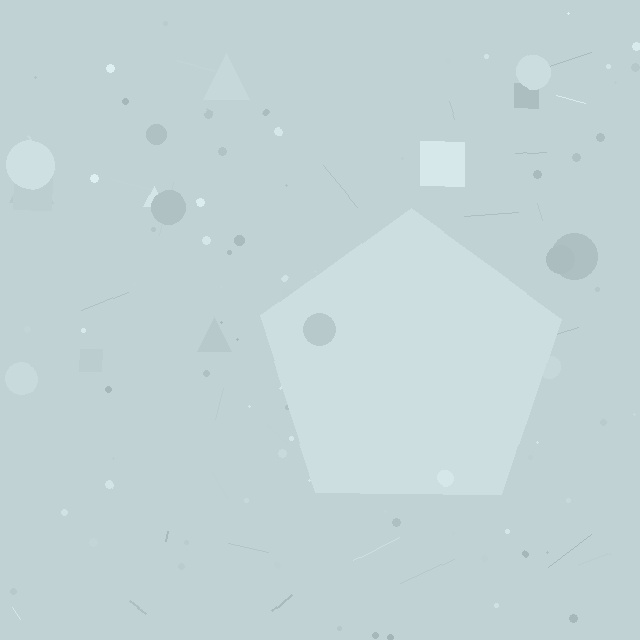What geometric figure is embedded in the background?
A pentagon is embedded in the background.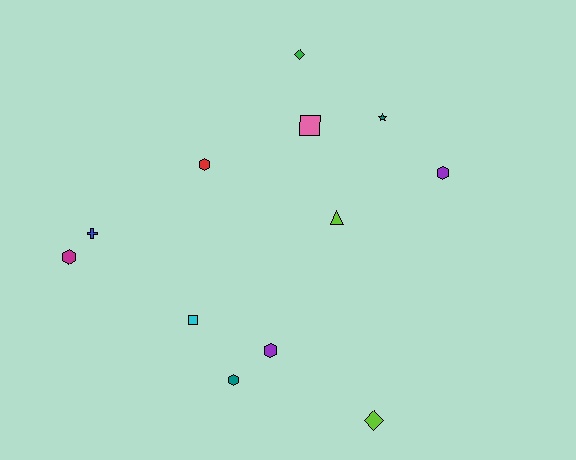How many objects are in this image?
There are 12 objects.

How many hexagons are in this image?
There are 5 hexagons.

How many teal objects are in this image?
There are 2 teal objects.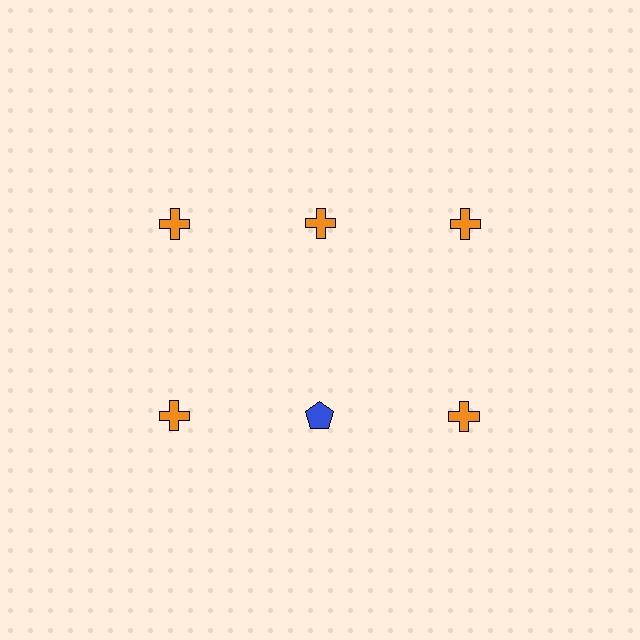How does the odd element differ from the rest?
It differs in both color (blue instead of orange) and shape (pentagon instead of cross).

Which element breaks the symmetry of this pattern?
The blue pentagon in the second row, second from left column breaks the symmetry. All other shapes are orange crosses.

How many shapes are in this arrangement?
There are 6 shapes arranged in a grid pattern.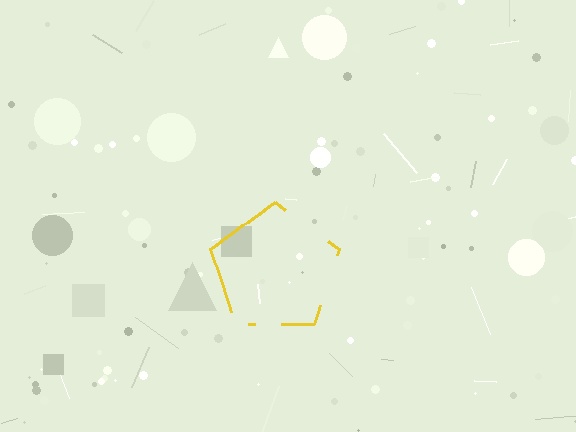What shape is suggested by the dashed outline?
The dashed outline suggests a pentagon.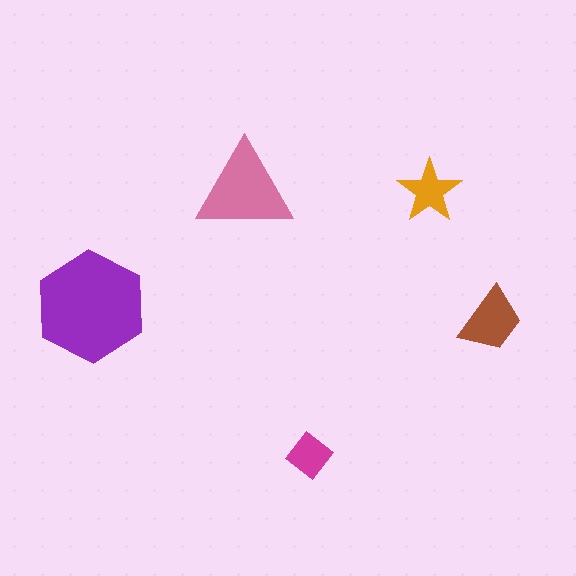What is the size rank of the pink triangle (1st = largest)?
2nd.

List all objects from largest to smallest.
The purple hexagon, the pink triangle, the brown trapezoid, the orange star, the magenta diamond.